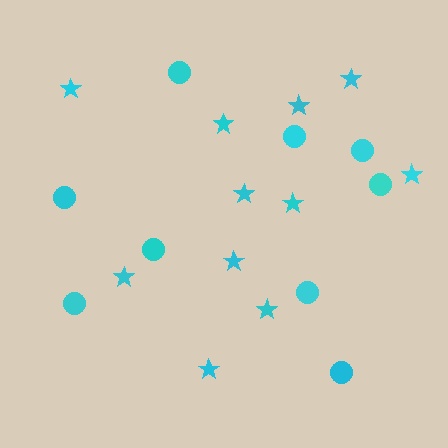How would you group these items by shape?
There are 2 groups: one group of stars (11) and one group of circles (9).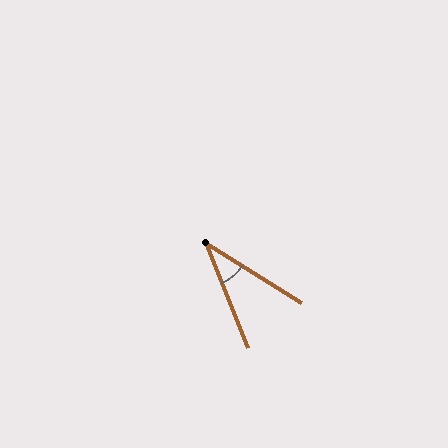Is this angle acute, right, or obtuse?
It is acute.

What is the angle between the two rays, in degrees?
Approximately 36 degrees.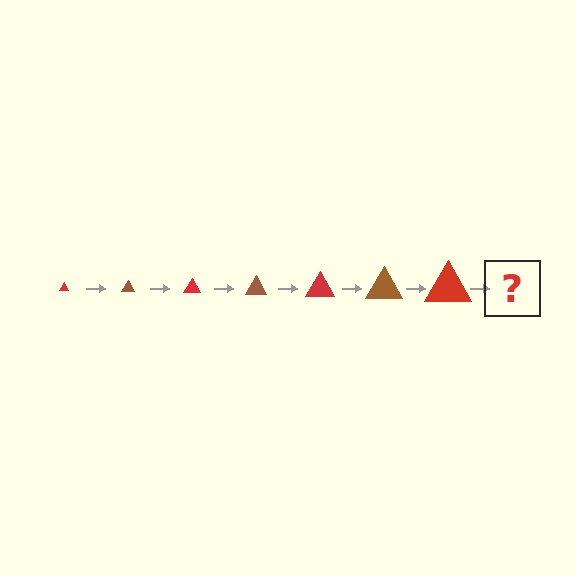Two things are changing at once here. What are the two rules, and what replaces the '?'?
The two rules are that the triangle grows larger each step and the color cycles through red and brown. The '?' should be a brown triangle, larger than the previous one.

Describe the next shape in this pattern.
It should be a brown triangle, larger than the previous one.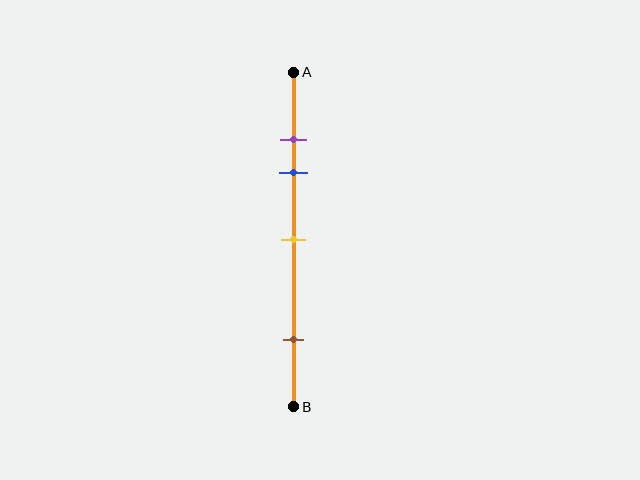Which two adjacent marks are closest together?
The purple and blue marks are the closest adjacent pair.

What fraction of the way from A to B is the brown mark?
The brown mark is approximately 80% (0.8) of the way from A to B.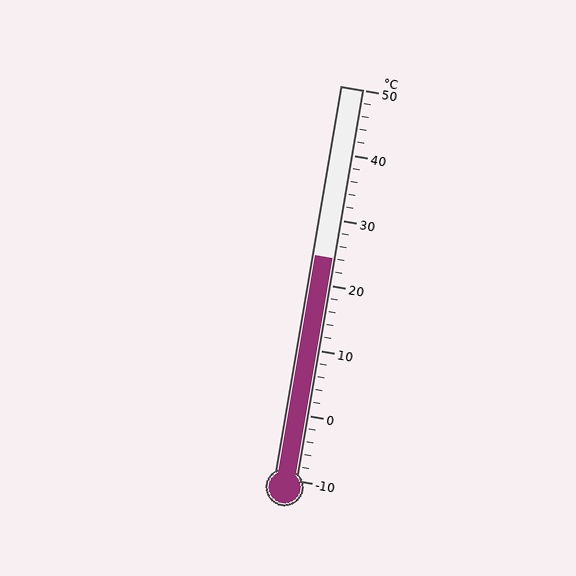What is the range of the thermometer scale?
The thermometer scale ranges from -10°C to 50°C.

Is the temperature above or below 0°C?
The temperature is above 0°C.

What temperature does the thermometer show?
The thermometer shows approximately 24°C.